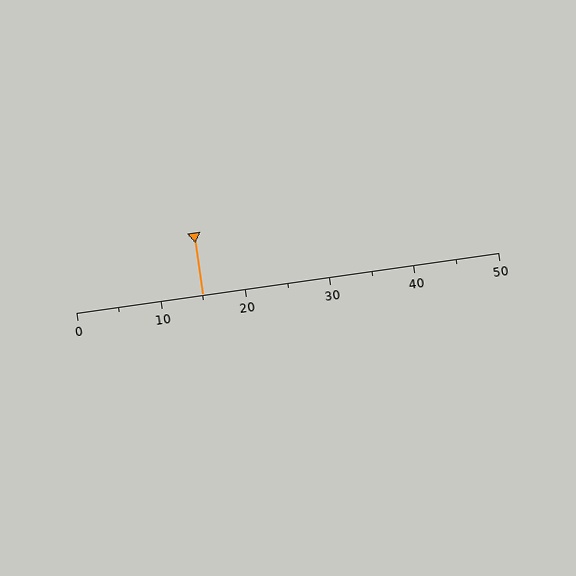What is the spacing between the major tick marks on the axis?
The major ticks are spaced 10 apart.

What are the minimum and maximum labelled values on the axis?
The axis runs from 0 to 50.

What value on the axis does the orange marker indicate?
The marker indicates approximately 15.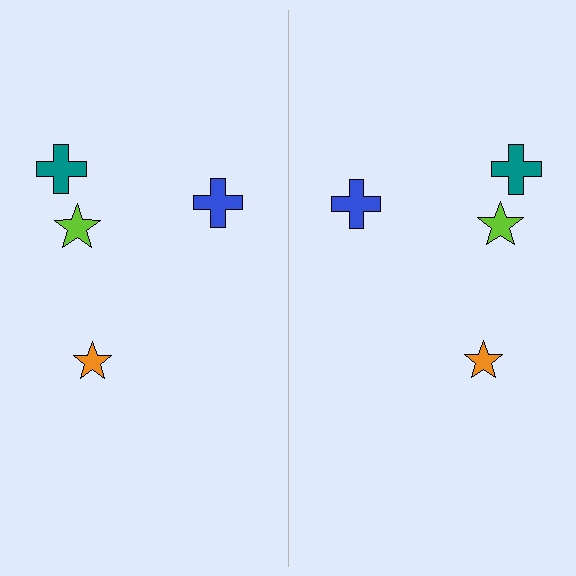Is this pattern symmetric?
Yes, this pattern has bilateral (reflection) symmetry.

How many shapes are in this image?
There are 8 shapes in this image.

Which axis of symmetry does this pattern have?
The pattern has a vertical axis of symmetry running through the center of the image.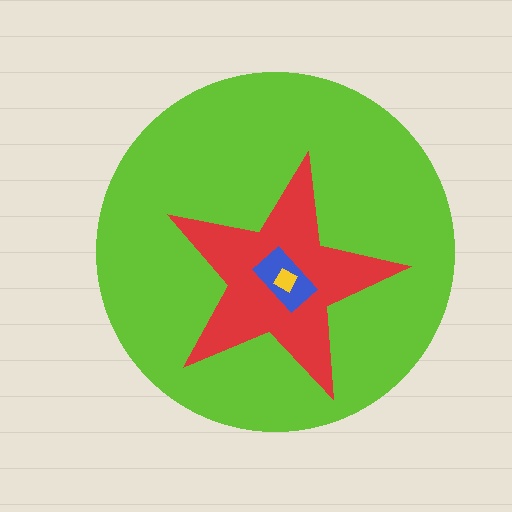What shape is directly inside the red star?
The blue rectangle.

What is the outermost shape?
The lime circle.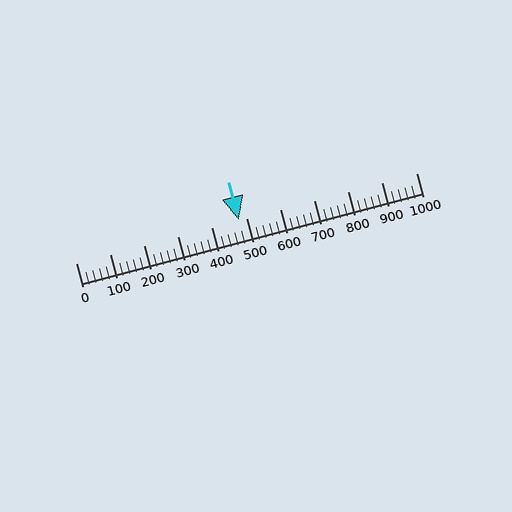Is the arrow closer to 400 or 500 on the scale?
The arrow is closer to 500.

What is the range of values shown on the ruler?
The ruler shows values from 0 to 1000.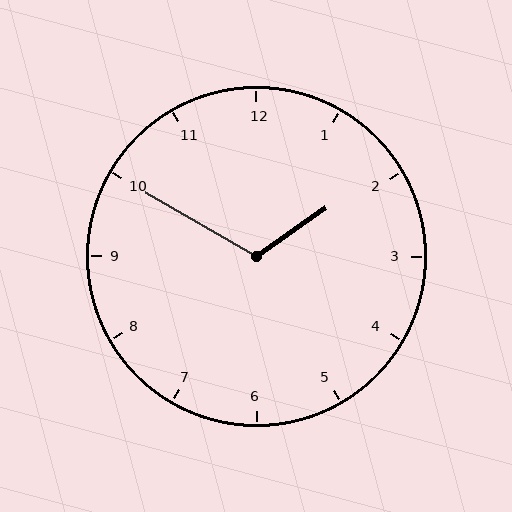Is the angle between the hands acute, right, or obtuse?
It is obtuse.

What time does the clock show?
1:50.